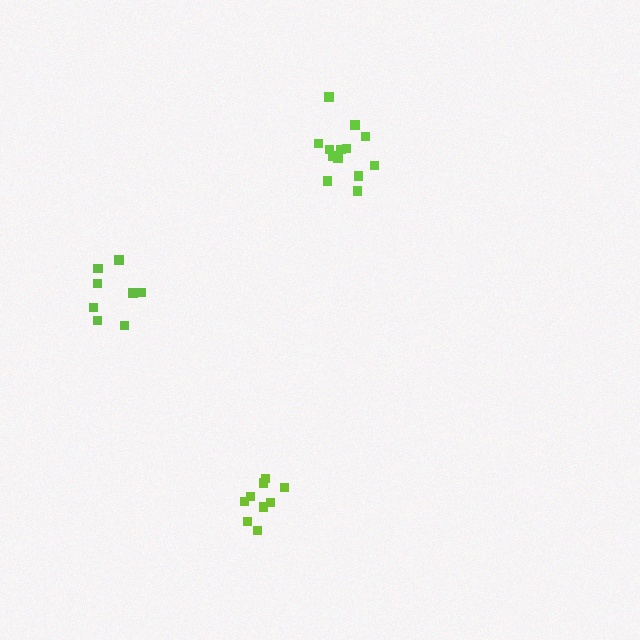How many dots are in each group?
Group 1: 9 dots, Group 2: 8 dots, Group 3: 13 dots (30 total).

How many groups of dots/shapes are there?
There are 3 groups.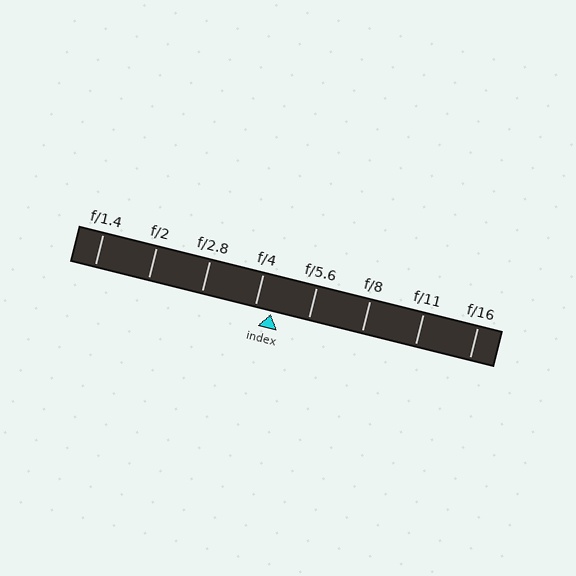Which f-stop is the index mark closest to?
The index mark is closest to f/4.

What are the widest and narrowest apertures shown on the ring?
The widest aperture shown is f/1.4 and the narrowest is f/16.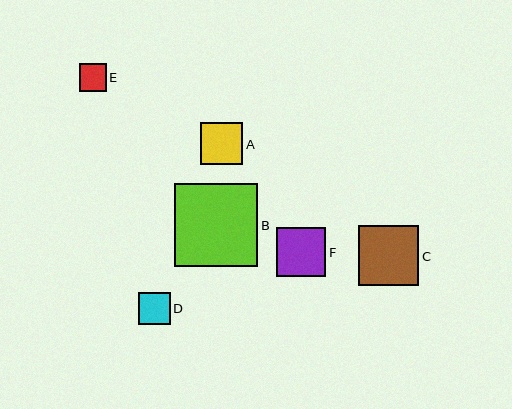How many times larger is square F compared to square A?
Square F is approximately 1.2 times the size of square A.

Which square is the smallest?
Square E is the smallest with a size of approximately 27 pixels.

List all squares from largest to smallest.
From largest to smallest: B, C, F, A, D, E.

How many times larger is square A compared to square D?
Square A is approximately 1.3 times the size of square D.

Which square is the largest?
Square B is the largest with a size of approximately 83 pixels.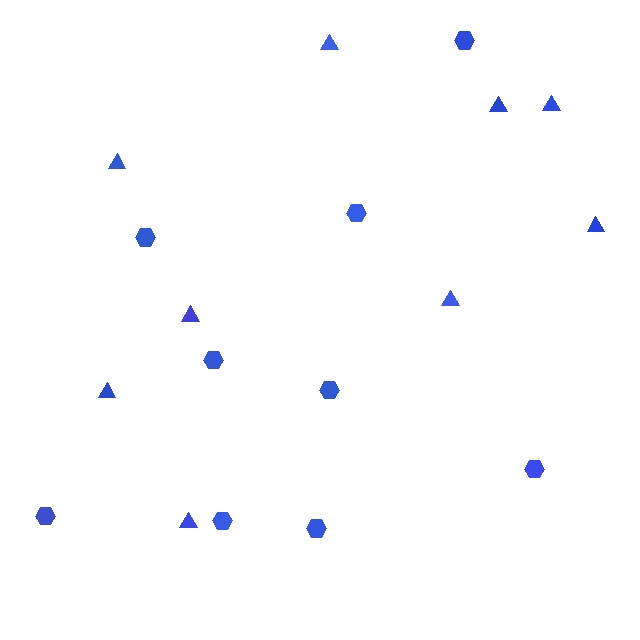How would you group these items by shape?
There are 2 groups: one group of triangles (9) and one group of hexagons (9).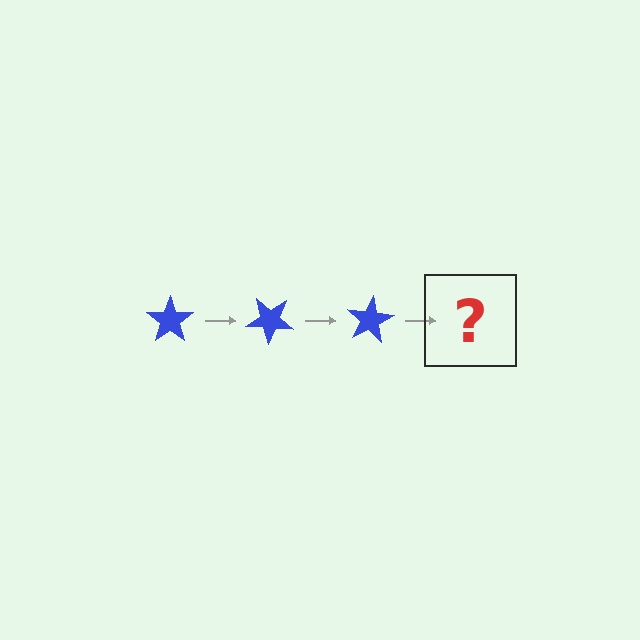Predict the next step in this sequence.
The next step is a blue star rotated 120 degrees.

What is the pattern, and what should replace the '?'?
The pattern is that the star rotates 40 degrees each step. The '?' should be a blue star rotated 120 degrees.